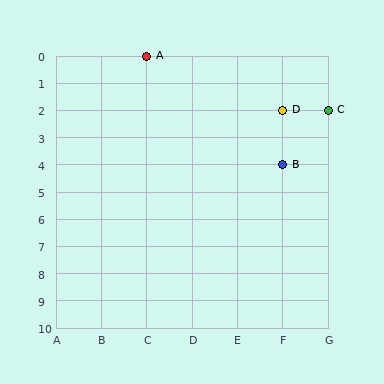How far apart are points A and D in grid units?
Points A and D are 3 columns and 2 rows apart (about 3.6 grid units diagonally).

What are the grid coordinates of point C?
Point C is at grid coordinates (G, 2).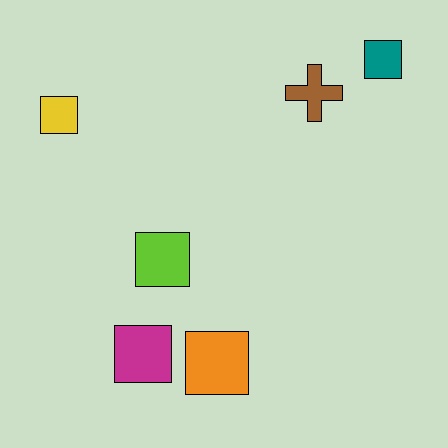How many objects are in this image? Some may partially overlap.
There are 6 objects.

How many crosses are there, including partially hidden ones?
There is 1 cross.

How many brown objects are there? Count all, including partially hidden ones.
There is 1 brown object.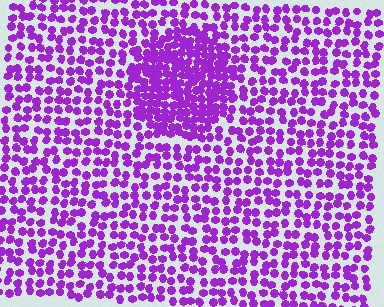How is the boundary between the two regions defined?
The boundary is defined by a change in element density (approximately 2.0x ratio). All elements are the same color, size, and shape.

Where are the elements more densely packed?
The elements are more densely packed inside the circle boundary.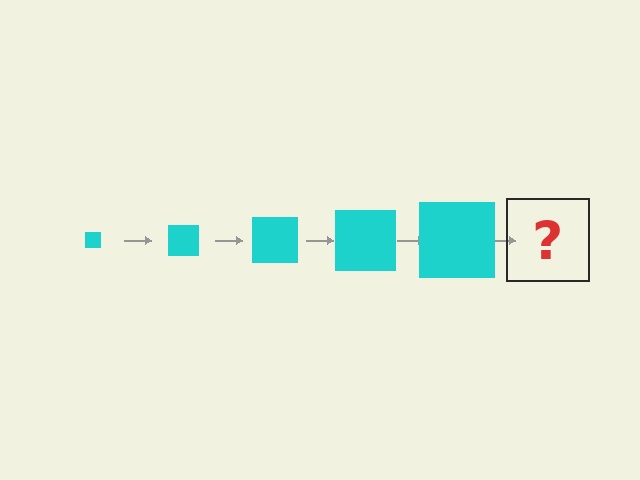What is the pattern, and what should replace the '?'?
The pattern is that the square gets progressively larger each step. The '?' should be a cyan square, larger than the previous one.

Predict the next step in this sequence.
The next step is a cyan square, larger than the previous one.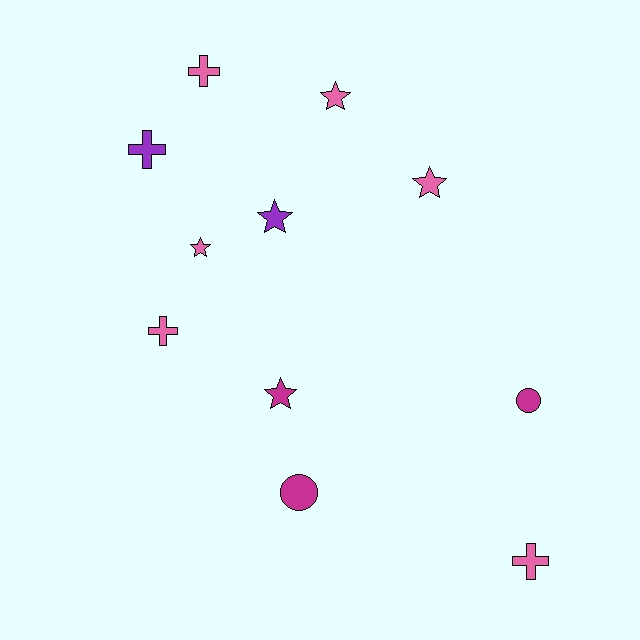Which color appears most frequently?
Pink, with 6 objects.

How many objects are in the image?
There are 11 objects.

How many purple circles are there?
There are no purple circles.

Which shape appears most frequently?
Star, with 5 objects.